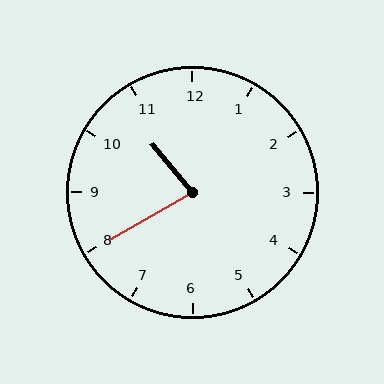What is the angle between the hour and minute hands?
Approximately 80 degrees.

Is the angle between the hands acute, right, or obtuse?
It is acute.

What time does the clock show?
10:40.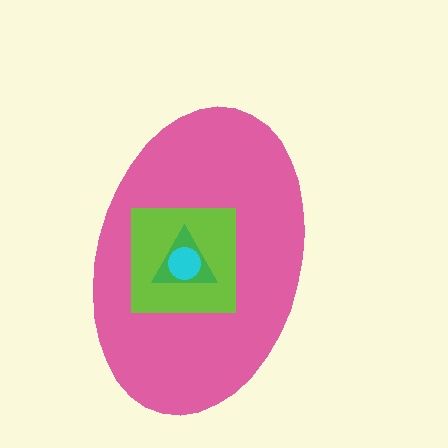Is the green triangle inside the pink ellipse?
Yes.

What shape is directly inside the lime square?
The green triangle.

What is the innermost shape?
The cyan circle.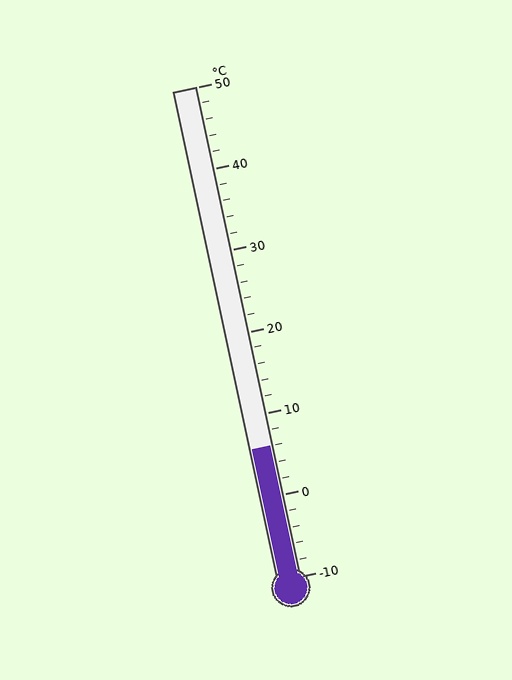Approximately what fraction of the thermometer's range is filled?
The thermometer is filled to approximately 25% of its range.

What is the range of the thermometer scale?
The thermometer scale ranges from -10°C to 50°C.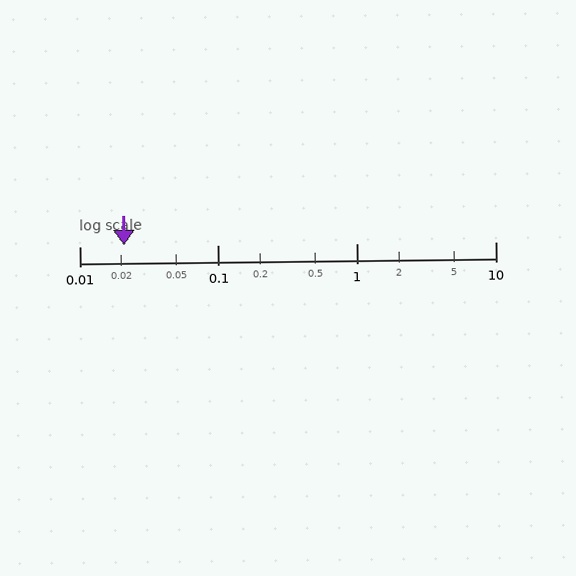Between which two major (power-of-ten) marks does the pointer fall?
The pointer is between 0.01 and 0.1.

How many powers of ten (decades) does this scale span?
The scale spans 3 decades, from 0.01 to 10.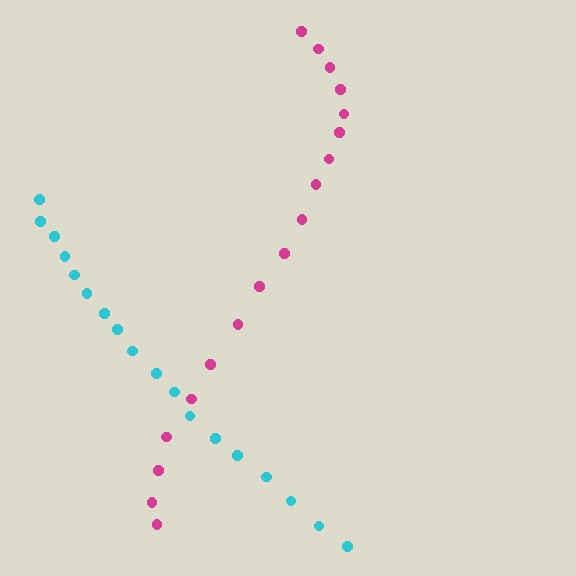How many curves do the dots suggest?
There are 2 distinct paths.